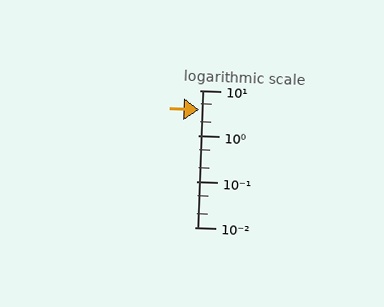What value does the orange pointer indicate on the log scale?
The pointer indicates approximately 3.7.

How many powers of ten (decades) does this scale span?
The scale spans 3 decades, from 0.01 to 10.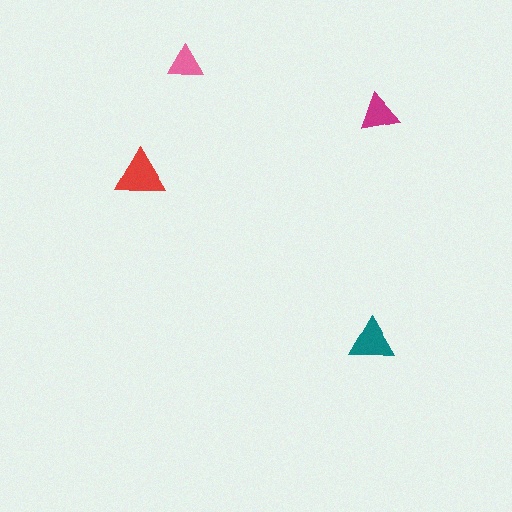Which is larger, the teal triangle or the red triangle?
The red one.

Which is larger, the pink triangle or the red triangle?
The red one.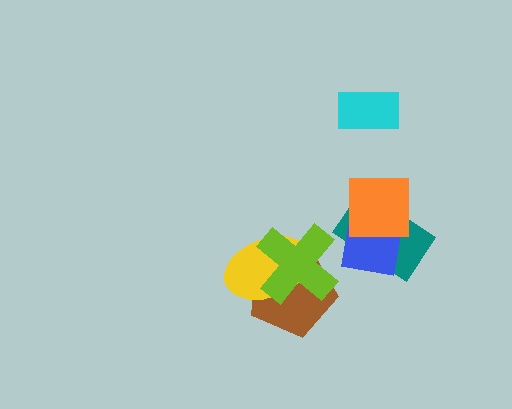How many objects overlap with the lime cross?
2 objects overlap with the lime cross.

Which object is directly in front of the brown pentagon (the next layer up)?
The yellow ellipse is directly in front of the brown pentagon.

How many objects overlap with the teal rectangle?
2 objects overlap with the teal rectangle.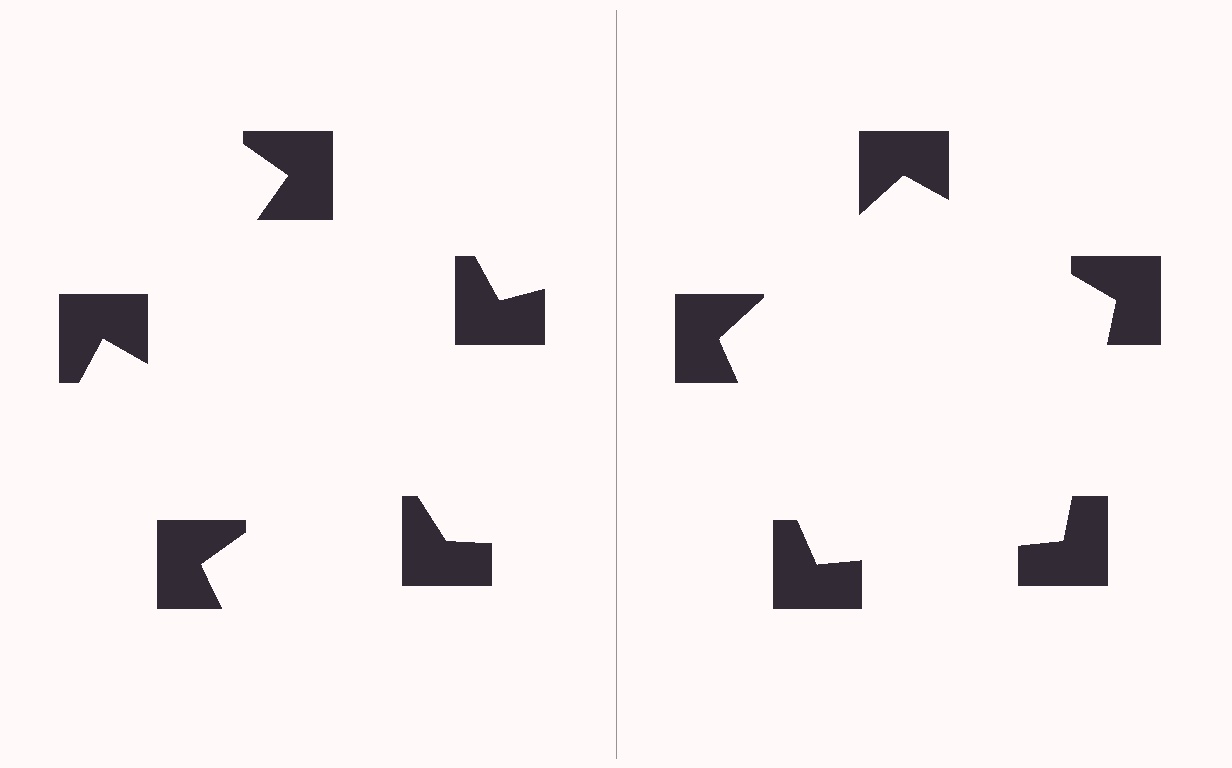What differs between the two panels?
The notched squares are positioned identically on both sides; only the wedge orientations differ. On the right they align to a pentagon; on the left they are misaligned.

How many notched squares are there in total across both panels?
10 — 5 on each side.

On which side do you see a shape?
An illusory pentagon appears on the right side. On the left side the wedge cuts are rotated, so no coherent shape forms.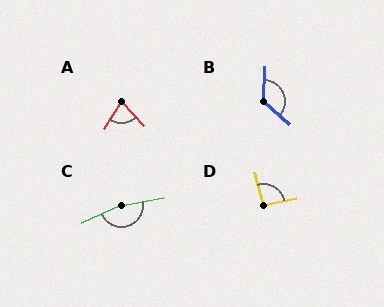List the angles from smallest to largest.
A (76°), D (94°), B (128°), C (165°).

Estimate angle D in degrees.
Approximately 94 degrees.